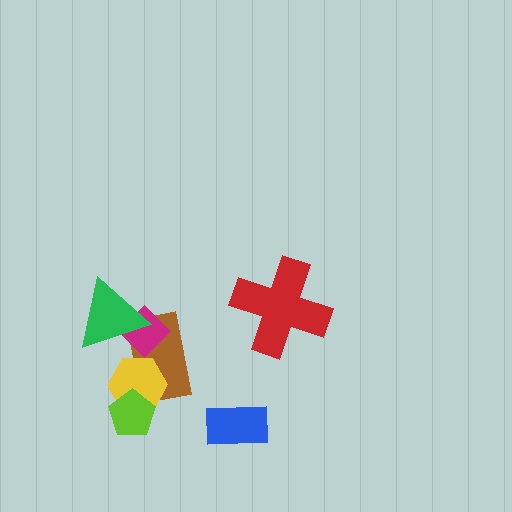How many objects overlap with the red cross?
0 objects overlap with the red cross.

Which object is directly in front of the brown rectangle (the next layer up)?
The magenta diamond is directly in front of the brown rectangle.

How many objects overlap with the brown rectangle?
3 objects overlap with the brown rectangle.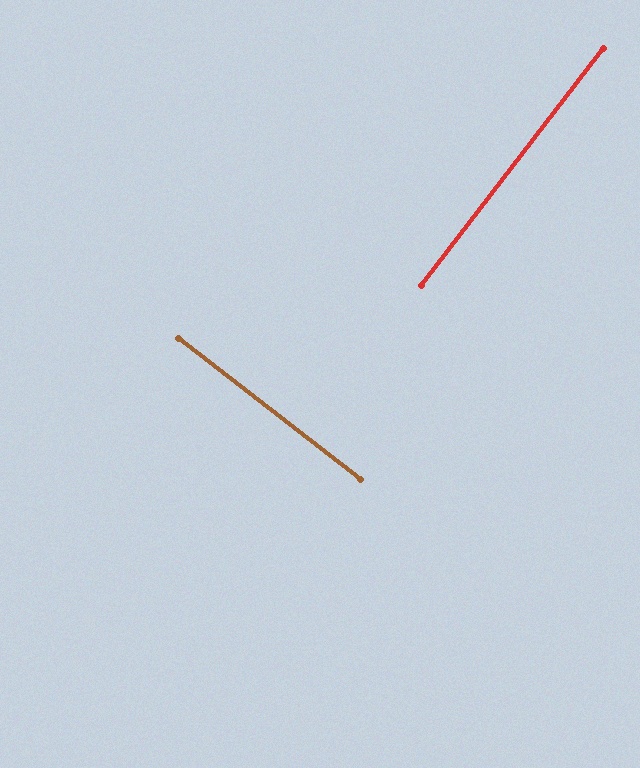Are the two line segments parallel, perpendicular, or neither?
Perpendicular — they meet at approximately 90°.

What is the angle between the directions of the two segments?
Approximately 90 degrees.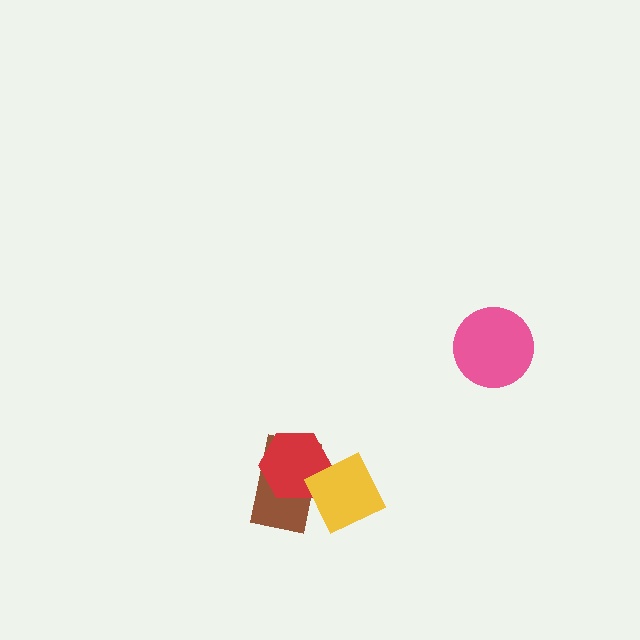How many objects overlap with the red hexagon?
2 objects overlap with the red hexagon.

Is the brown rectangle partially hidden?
Yes, it is partially covered by another shape.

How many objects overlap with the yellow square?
2 objects overlap with the yellow square.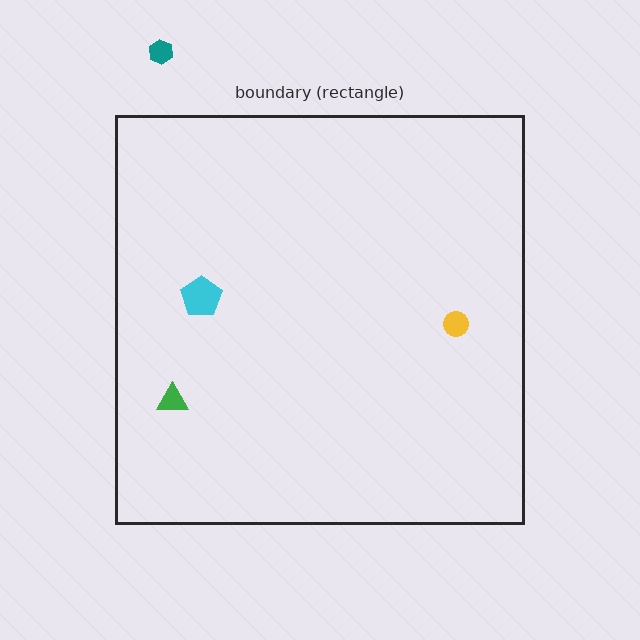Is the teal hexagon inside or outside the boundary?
Outside.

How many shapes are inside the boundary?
3 inside, 1 outside.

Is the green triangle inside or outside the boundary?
Inside.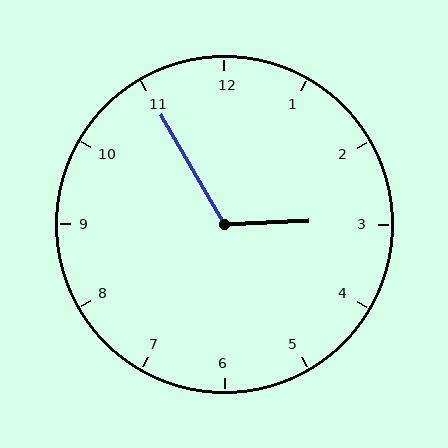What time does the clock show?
2:55.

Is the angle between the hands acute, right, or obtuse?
It is obtuse.